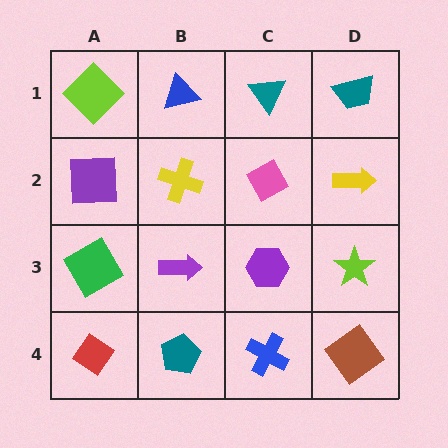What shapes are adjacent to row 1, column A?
A purple square (row 2, column A), a blue triangle (row 1, column B).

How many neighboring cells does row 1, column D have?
2.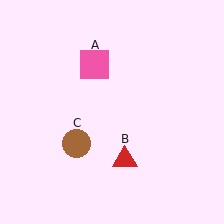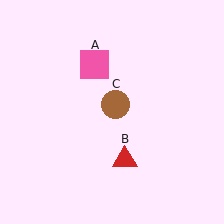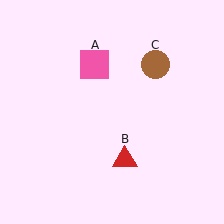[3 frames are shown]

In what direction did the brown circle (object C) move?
The brown circle (object C) moved up and to the right.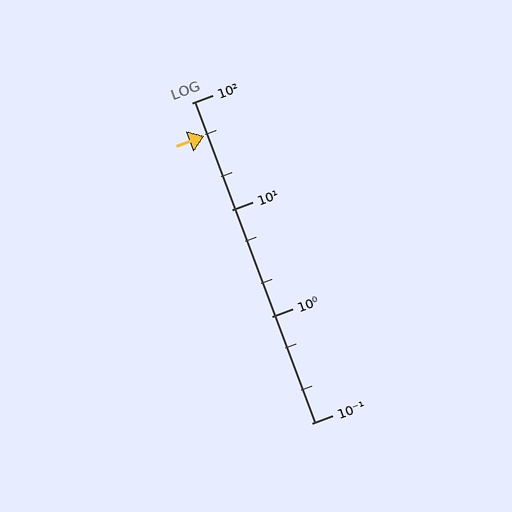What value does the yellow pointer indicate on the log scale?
The pointer indicates approximately 49.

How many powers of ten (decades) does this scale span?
The scale spans 3 decades, from 0.1 to 100.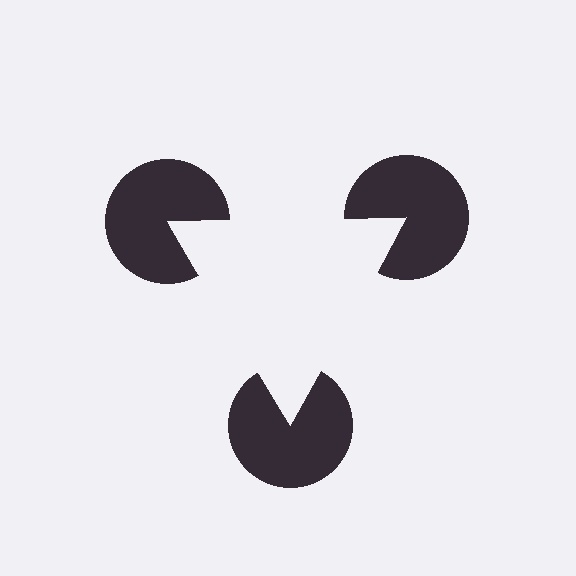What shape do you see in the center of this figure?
An illusory triangle — its edges are inferred from the aligned wedge cuts in the pac-man discs, not physically drawn.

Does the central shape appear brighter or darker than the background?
It typically appears slightly brighter than the background, even though no actual brightness change is drawn.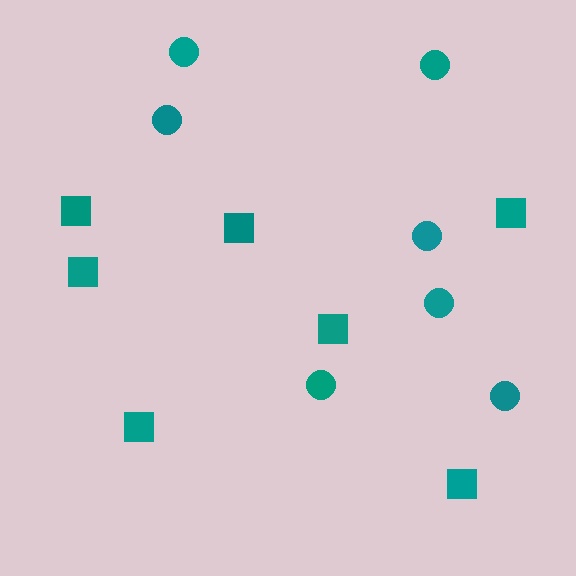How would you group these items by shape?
There are 2 groups: one group of circles (7) and one group of squares (7).